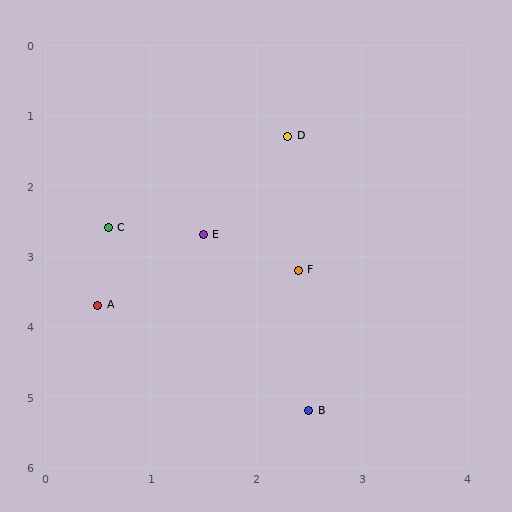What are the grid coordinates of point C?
Point C is at approximately (0.6, 2.6).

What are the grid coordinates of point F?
Point F is at approximately (2.4, 3.2).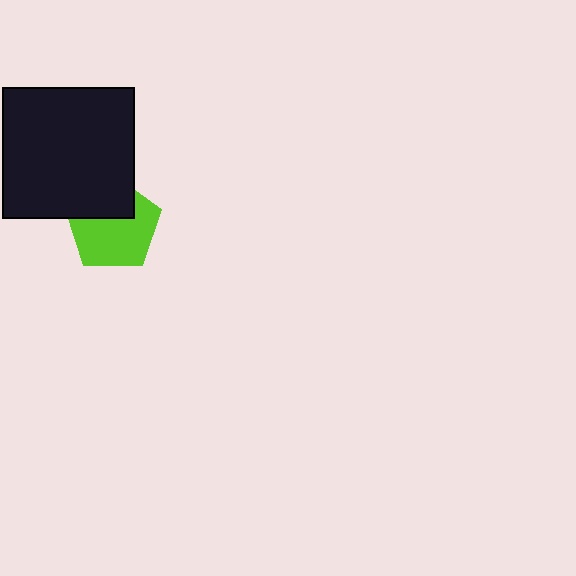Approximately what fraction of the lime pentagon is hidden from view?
Roughly 35% of the lime pentagon is hidden behind the black square.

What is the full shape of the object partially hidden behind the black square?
The partially hidden object is a lime pentagon.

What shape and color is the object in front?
The object in front is a black square.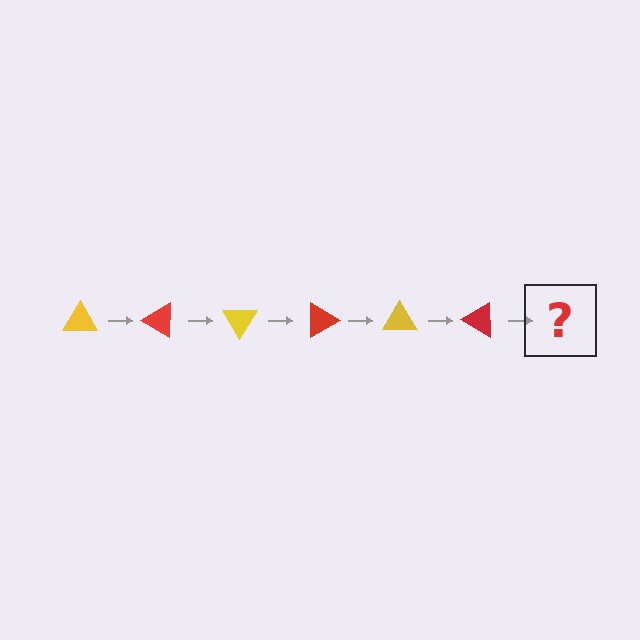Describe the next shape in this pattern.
It should be a yellow triangle, rotated 180 degrees from the start.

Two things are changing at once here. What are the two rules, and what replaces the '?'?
The two rules are that it rotates 30 degrees each step and the color cycles through yellow and red. The '?' should be a yellow triangle, rotated 180 degrees from the start.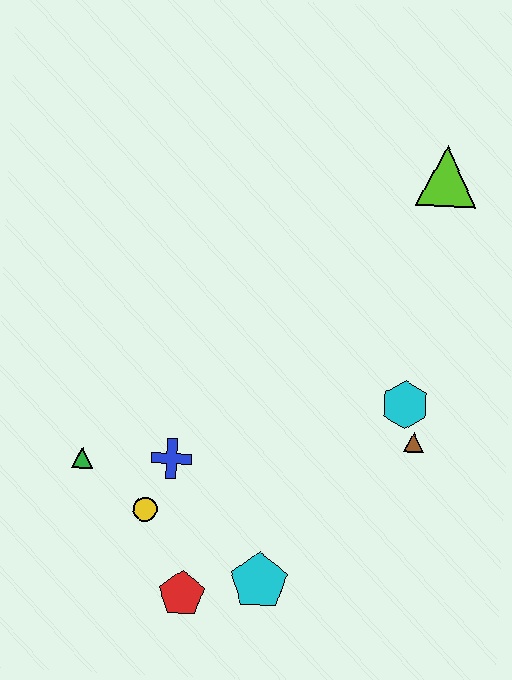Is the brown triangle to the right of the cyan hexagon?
Yes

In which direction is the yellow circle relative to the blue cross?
The yellow circle is below the blue cross.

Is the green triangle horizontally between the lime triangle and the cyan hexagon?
No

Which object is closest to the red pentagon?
The cyan pentagon is closest to the red pentagon.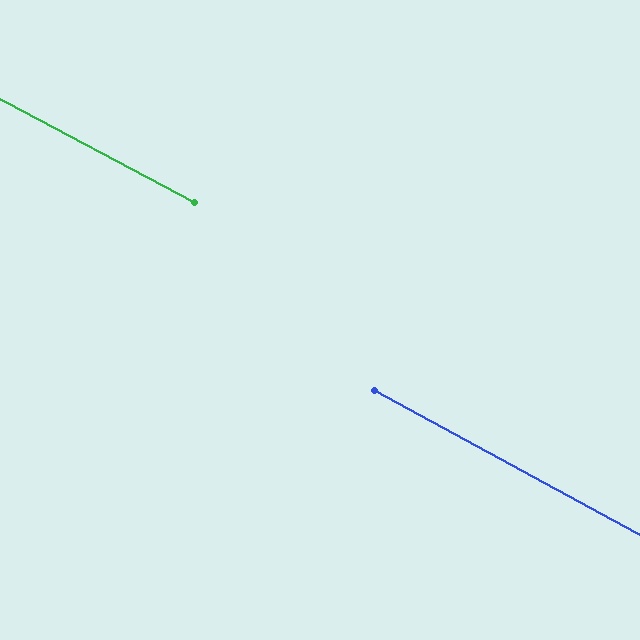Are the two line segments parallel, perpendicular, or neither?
Parallel — their directions differ by only 0.7°.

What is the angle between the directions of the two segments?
Approximately 1 degree.